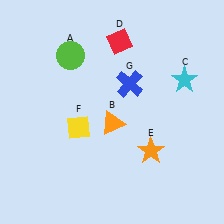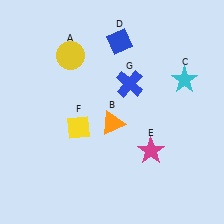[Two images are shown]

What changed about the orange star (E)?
In Image 1, E is orange. In Image 2, it changed to magenta.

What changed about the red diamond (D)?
In Image 1, D is red. In Image 2, it changed to blue.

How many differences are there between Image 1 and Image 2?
There are 3 differences between the two images.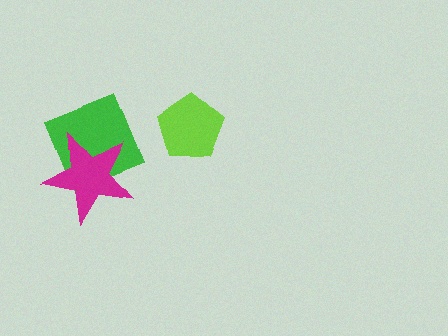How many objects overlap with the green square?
1 object overlaps with the green square.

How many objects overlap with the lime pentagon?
0 objects overlap with the lime pentagon.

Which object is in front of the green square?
The magenta star is in front of the green square.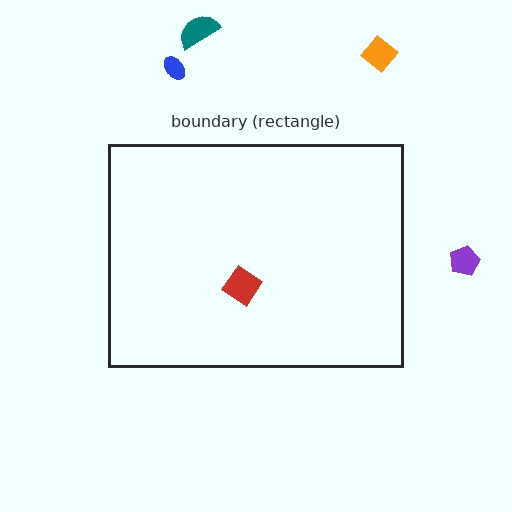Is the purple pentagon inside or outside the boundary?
Outside.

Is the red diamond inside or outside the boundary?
Inside.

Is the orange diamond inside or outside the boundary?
Outside.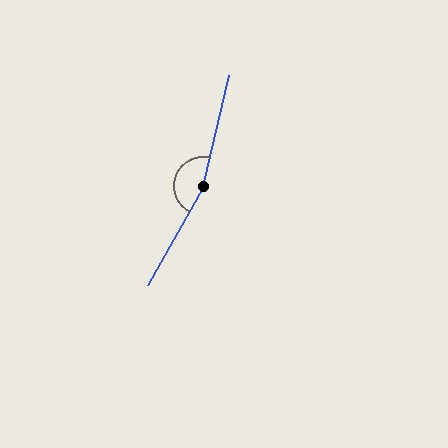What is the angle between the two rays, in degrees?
Approximately 164 degrees.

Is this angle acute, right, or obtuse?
It is obtuse.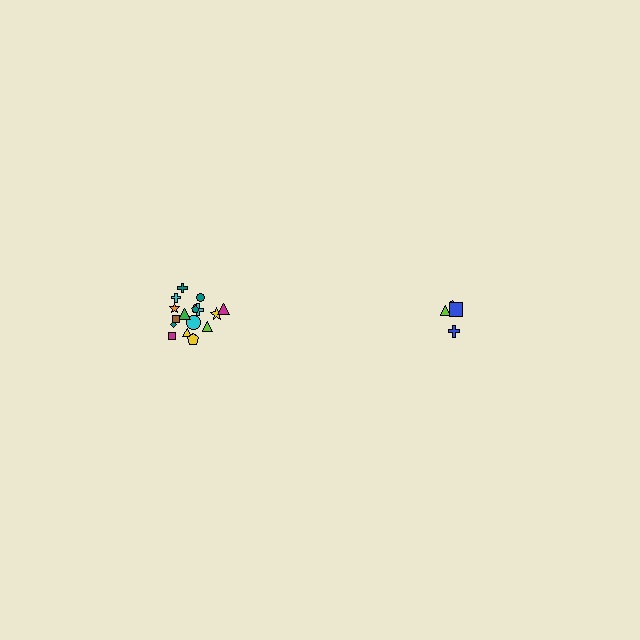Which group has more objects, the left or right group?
The left group.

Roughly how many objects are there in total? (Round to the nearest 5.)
Roughly 20 objects in total.